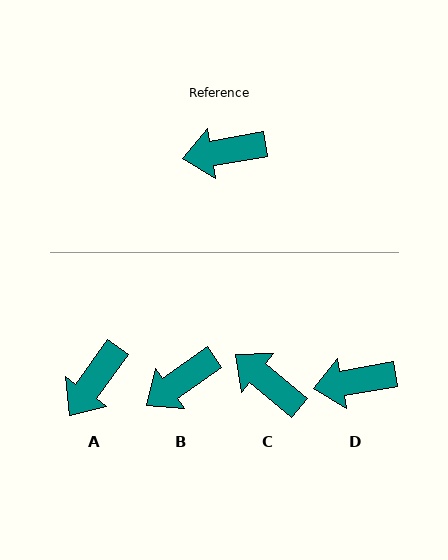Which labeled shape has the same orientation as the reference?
D.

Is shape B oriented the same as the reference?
No, it is off by about 25 degrees.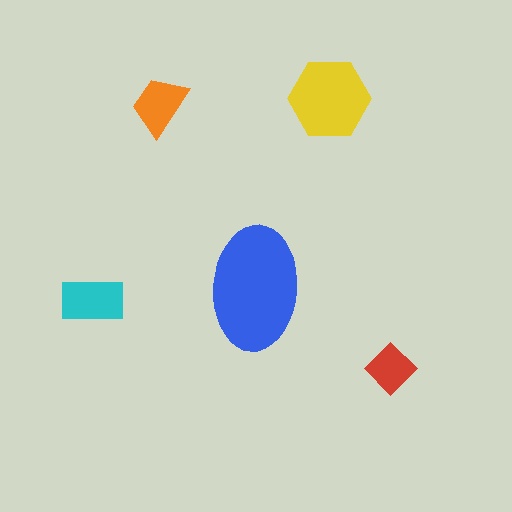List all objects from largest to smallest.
The blue ellipse, the yellow hexagon, the cyan rectangle, the orange trapezoid, the red diamond.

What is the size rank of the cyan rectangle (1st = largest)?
3rd.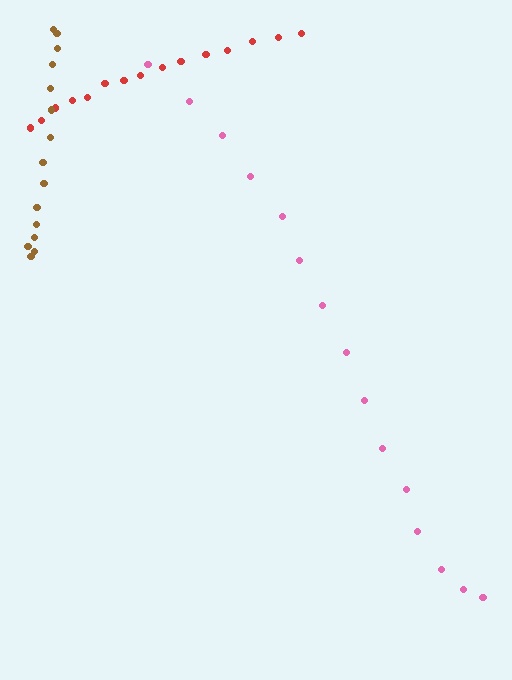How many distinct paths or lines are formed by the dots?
There are 3 distinct paths.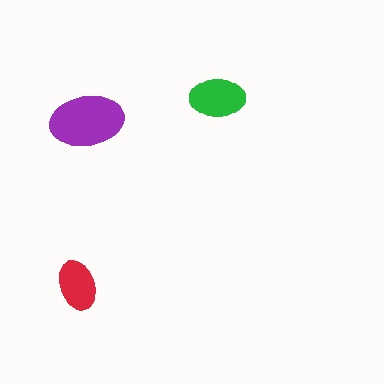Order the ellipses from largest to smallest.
the purple one, the green one, the red one.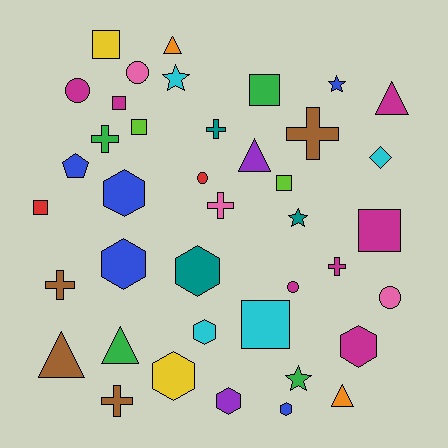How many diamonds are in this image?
There is 1 diamond.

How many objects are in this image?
There are 40 objects.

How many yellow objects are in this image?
There are 2 yellow objects.